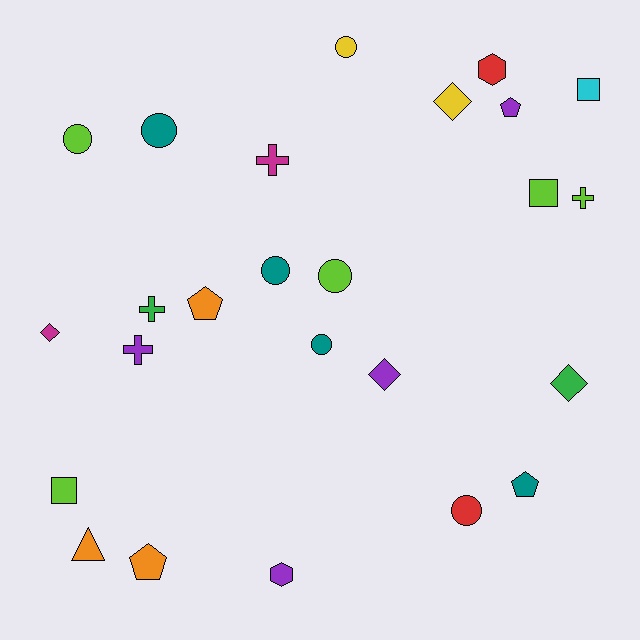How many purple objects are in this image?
There are 4 purple objects.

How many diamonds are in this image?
There are 4 diamonds.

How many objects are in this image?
There are 25 objects.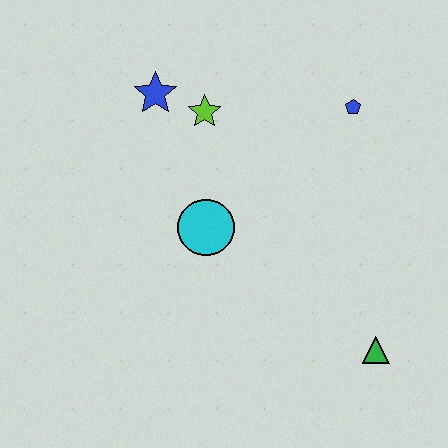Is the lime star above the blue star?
No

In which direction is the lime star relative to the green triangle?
The lime star is above the green triangle.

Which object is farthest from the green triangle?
The blue star is farthest from the green triangle.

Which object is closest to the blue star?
The lime star is closest to the blue star.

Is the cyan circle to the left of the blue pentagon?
Yes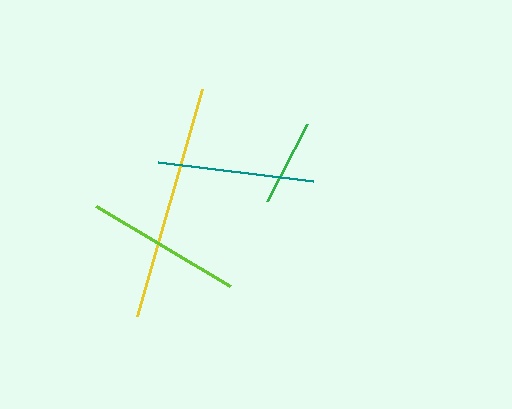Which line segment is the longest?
The yellow line is the longest at approximately 237 pixels.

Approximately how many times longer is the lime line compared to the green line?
The lime line is approximately 1.8 times the length of the green line.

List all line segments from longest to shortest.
From longest to shortest: yellow, lime, teal, green.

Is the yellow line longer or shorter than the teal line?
The yellow line is longer than the teal line.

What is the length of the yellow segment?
The yellow segment is approximately 237 pixels long.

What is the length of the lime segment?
The lime segment is approximately 157 pixels long.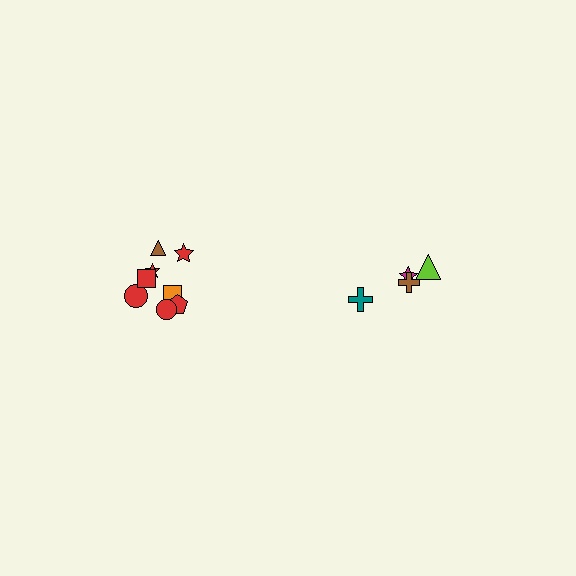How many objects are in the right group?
There are 4 objects.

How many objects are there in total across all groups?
There are 12 objects.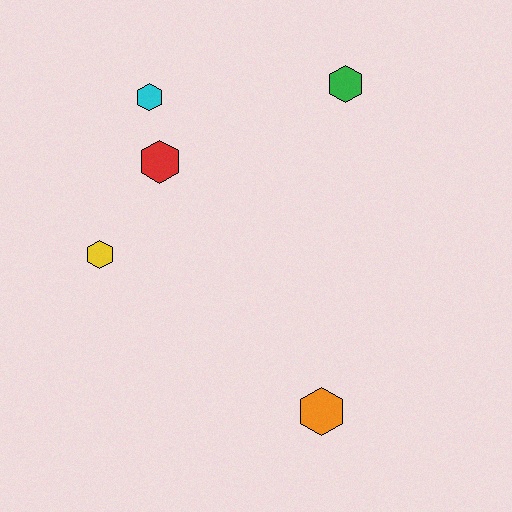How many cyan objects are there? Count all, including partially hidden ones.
There is 1 cyan object.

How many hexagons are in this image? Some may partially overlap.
There are 5 hexagons.